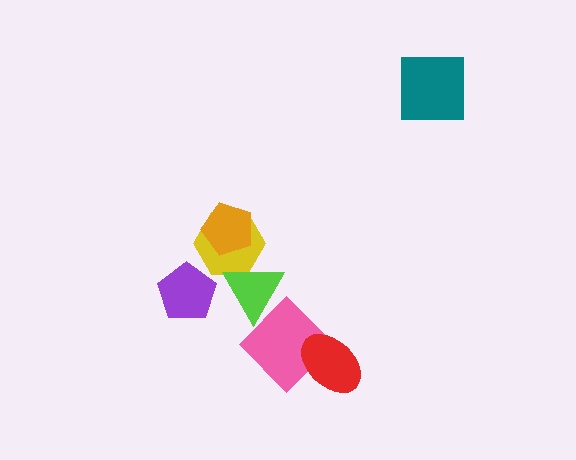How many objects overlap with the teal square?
0 objects overlap with the teal square.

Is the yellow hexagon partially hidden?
Yes, it is partially covered by another shape.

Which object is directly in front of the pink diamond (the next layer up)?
The red ellipse is directly in front of the pink diamond.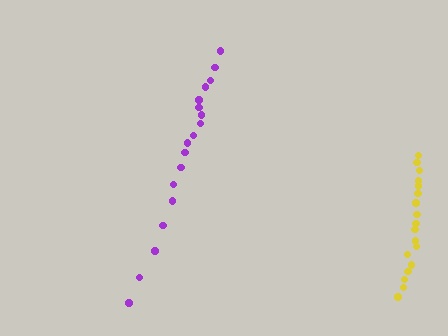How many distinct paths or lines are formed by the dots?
There are 2 distinct paths.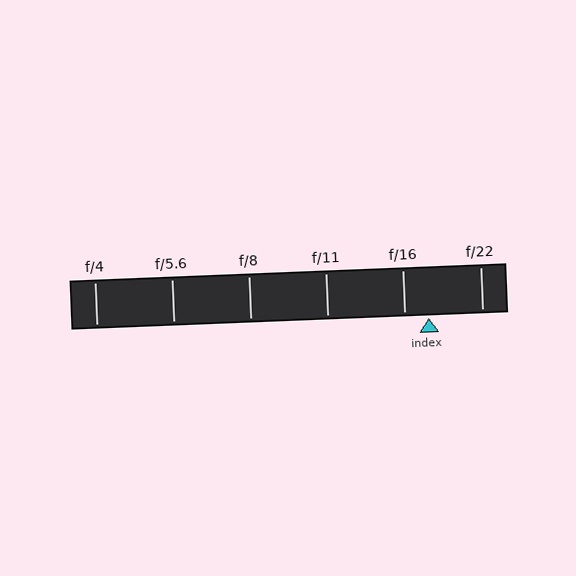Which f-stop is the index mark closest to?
The index mark is closest to f/16.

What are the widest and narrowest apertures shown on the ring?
The widest aperture shown is f/4 and the narrowest is f/22.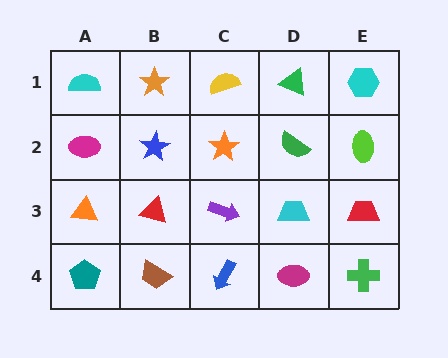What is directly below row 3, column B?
A brown trapezoid.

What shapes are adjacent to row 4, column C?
A purple arrow (row 3, column C), a brown trapezoid (row 4, column B), a magenta ellipse (row 4, column D).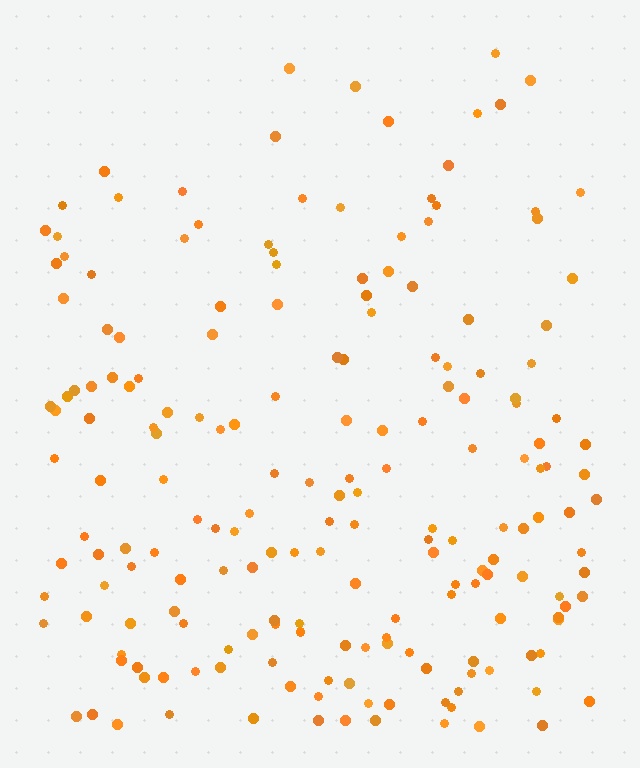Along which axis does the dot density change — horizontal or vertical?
Vertical.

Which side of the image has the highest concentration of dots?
The bottom.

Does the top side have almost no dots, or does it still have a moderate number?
Still a moderate number, just noticeably fewer than the bottom.